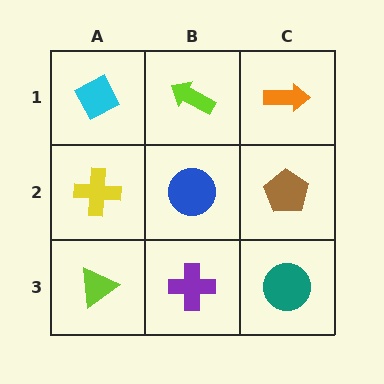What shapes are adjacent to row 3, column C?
A brown pentagon (row 2, column C), a purple cross (row 3, column B).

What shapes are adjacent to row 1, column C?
A brown pentagon (row 2, column C), a lime arrow (row 1, column B).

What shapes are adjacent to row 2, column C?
An orange arrow (row 1, column C), a teal circle (row 3, column C), a blue circle (row 2, column B).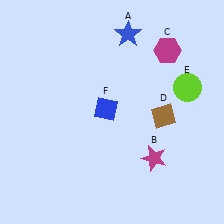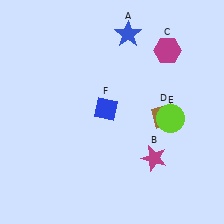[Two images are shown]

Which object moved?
The lime circle (E) moved down.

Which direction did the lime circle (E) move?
The lime circle (E) moved down.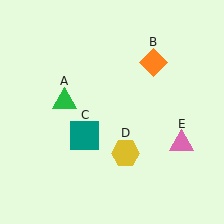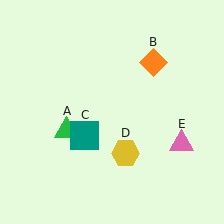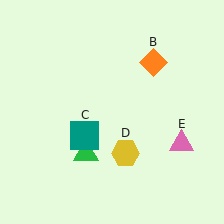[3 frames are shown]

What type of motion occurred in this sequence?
The green triangle (object A) rotated counterclockwise around the center of the scene.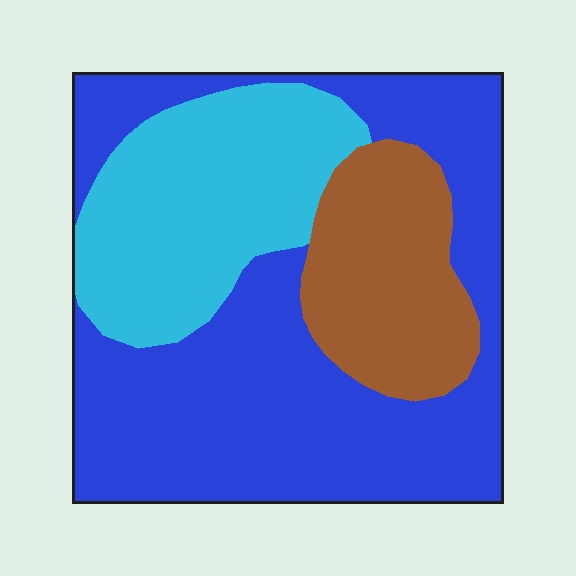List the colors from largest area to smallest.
From largest to smallest: blue, cyan, brown.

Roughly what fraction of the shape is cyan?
Cyan takes up about one quarter (1/4) of the shape.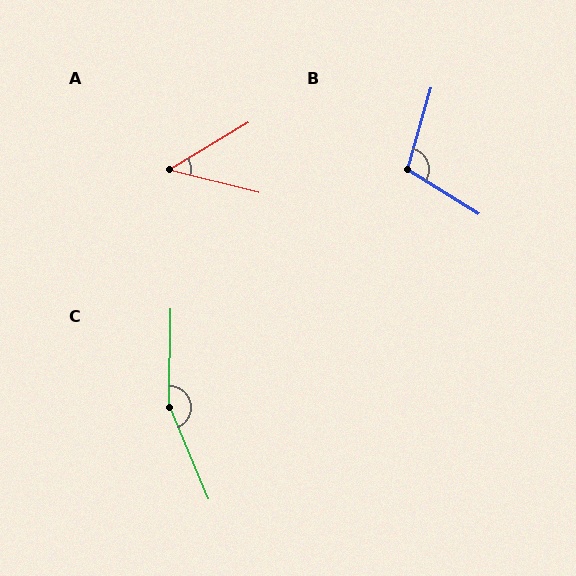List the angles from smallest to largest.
A (45°), B (106°), C (157°).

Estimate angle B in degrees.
Approximately 106 degrees.